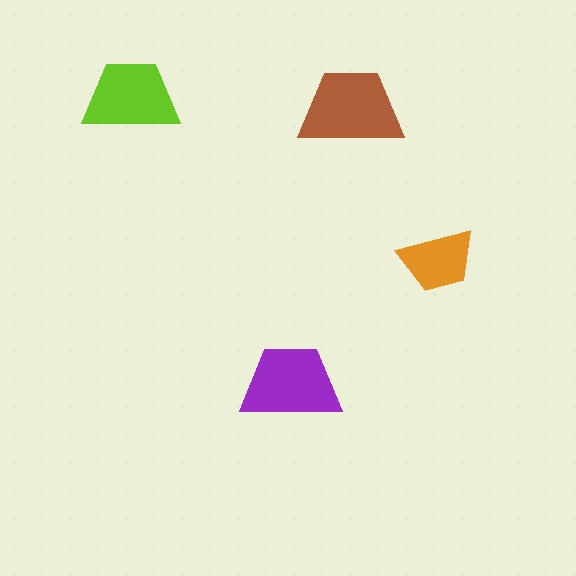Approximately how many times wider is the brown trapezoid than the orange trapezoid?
About 1.5 times wider.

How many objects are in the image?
There are 4 objects in the image.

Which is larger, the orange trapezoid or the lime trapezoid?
The lime one.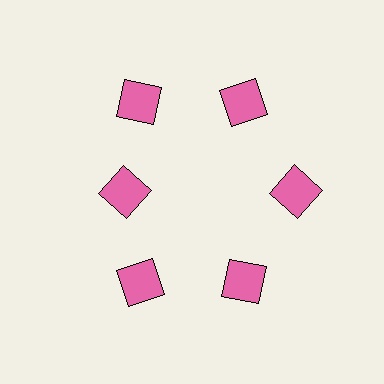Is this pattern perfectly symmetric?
No. The 6 pink squares are arranged in a ring, but one element near the 9 o'clock position is pulled inward toward the center, breaking the 6-fold rotational symmetry.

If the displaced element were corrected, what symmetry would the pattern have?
It would have 6-fold rotational symmetry — the pattern would map onto itself every 60 degrees.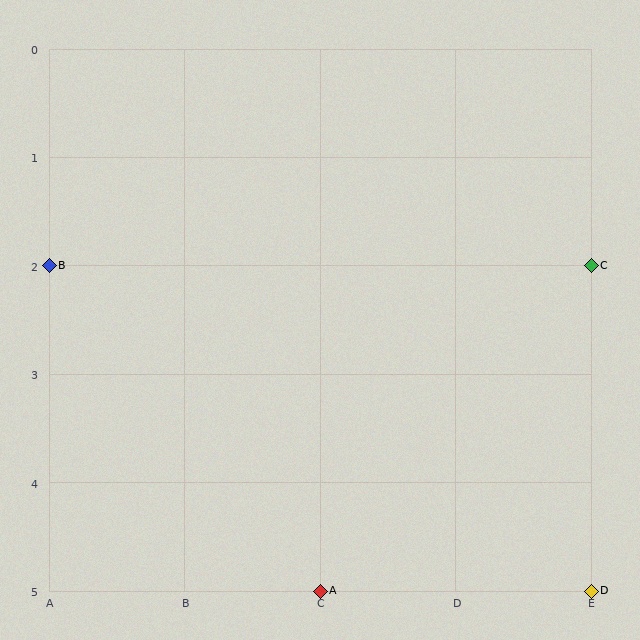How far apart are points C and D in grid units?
Points C and D are 3 rows apart.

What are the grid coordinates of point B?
Point B is at grid coordinates (A, 2).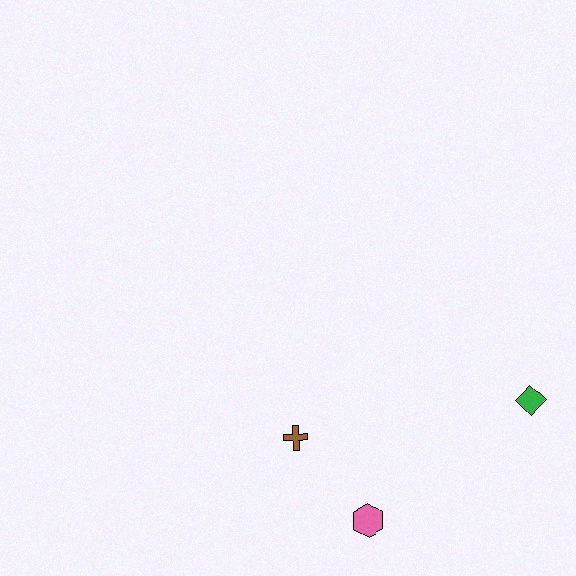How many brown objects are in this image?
There is 1 brown object.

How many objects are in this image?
There are 3 objects.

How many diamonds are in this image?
There is 1 diamond.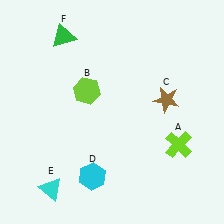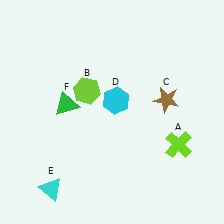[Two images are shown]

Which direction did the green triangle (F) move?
The green triangle (F) moved down.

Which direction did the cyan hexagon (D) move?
The cyan hexagon (D) moved up.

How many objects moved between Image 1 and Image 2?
2 objects moved between the two images.